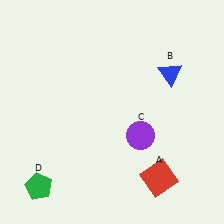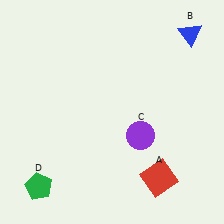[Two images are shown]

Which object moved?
The blue triangle (B) moved up.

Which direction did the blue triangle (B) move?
The blue triangle (B) moved up.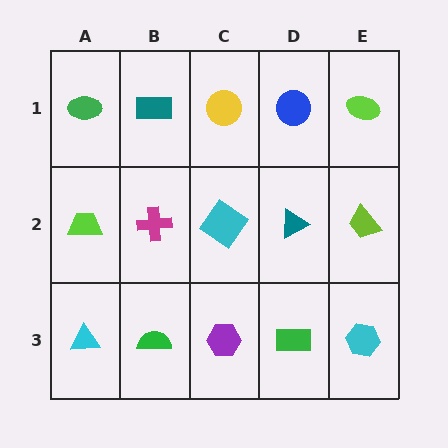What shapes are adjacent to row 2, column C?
A yellow circle (row 1, column C), a purple hexagon (row 3, column C), a magenta cross (row 2, column B), a teal triangle (row 2, column D).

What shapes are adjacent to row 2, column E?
A lime ellipse (row 1, column E), a cyan hexagon (row 3, column E), a teal triangle (row 2, column D).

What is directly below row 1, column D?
A teal triangle.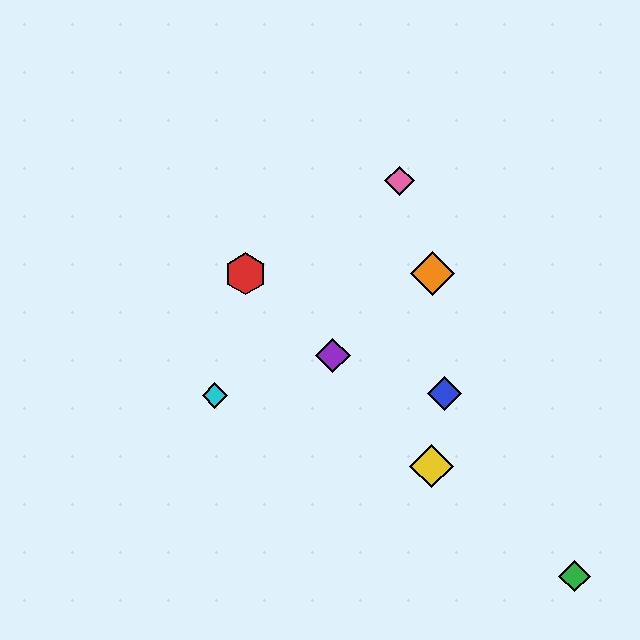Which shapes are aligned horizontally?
The red hexagon, the orange diamond are aligned horizontally.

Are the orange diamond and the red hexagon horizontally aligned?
Yes, both are at y≈274.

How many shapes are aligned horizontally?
2 shapes (the red hexagon, the orange diamond) are aligned horizontally.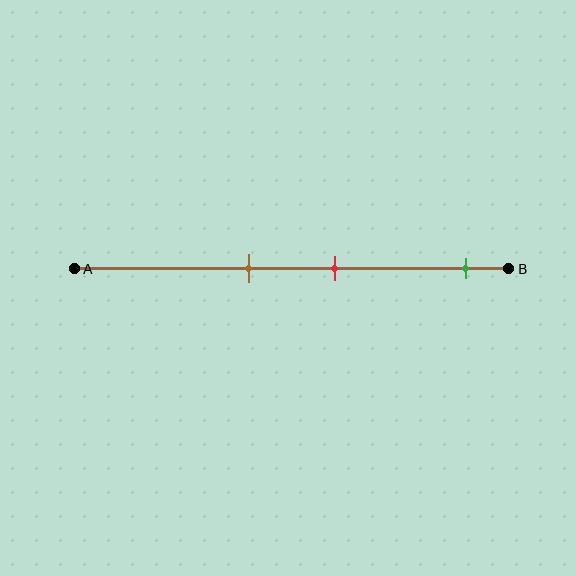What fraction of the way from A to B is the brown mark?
The brown mark is approximately 40% (0.4) of the way from A to B.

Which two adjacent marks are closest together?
The brown and red marks are the closest adjacent pair.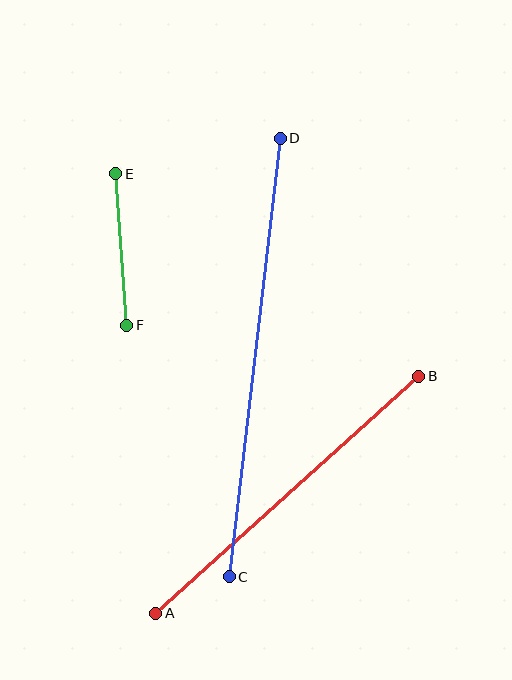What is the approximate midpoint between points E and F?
The midpoint is at approximately (121, 250) pixels.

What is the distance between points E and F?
The distance is approximately 152 pixels.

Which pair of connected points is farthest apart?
Points C and D are farthest apart.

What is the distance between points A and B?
The distance is approximately 354 pixels.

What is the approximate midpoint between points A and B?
The midpoint is at approximately (287, 495) pixels.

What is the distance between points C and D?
The distance is approximately 441 pixels.